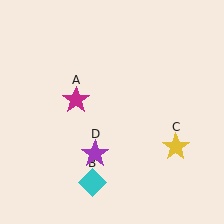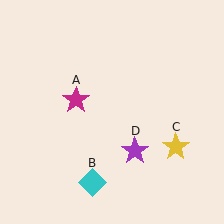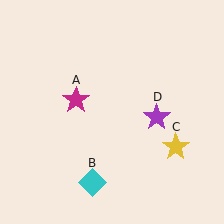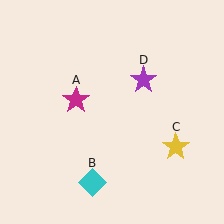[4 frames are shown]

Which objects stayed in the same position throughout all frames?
Magenta star (object A) and cyan diamond (object B) and yellow star (object C) remained stationary.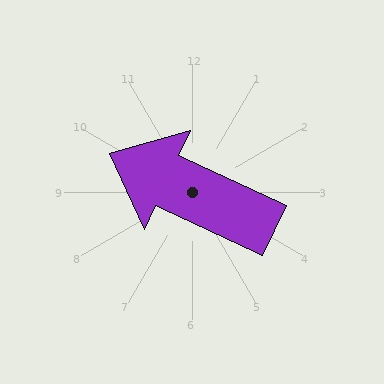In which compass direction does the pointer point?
Northwest.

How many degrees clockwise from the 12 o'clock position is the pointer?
Approximately 295 degrees.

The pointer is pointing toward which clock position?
Roughly 10 o'clock.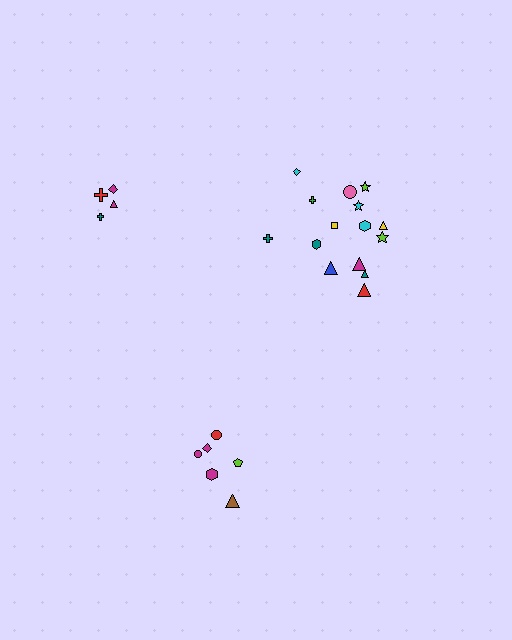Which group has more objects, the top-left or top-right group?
The top-right group.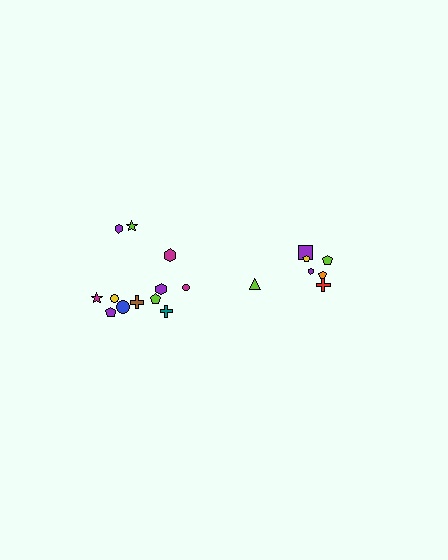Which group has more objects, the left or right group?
The left group.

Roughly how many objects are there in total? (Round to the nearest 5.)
Roughly 20 objects in total.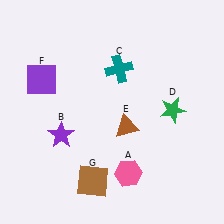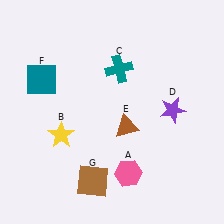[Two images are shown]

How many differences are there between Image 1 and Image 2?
There are 3 differences between the two images.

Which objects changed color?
B changed from purple to yellow. D changed from green to purple. F changed from purple to teal.